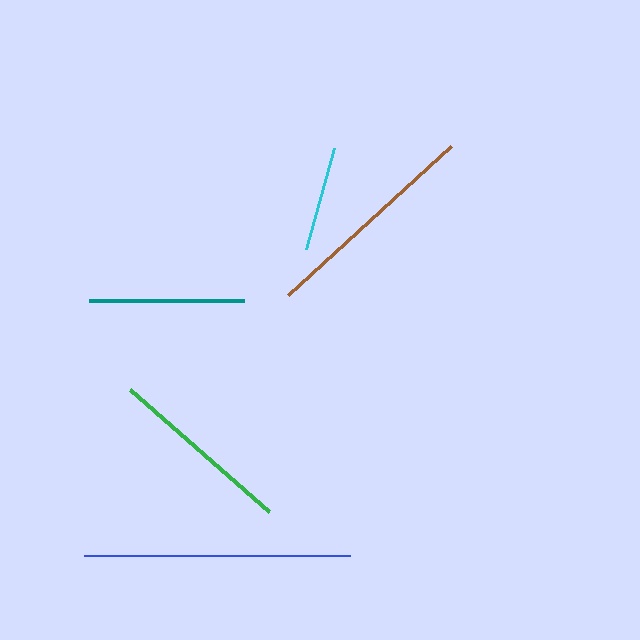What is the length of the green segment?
The green segment is approximately 184 pixels long.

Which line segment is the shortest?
The cyan line is the shortest at approximately 106 pixels.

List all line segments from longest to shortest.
From longest to shortest: blue, brown, green, teal, cyan.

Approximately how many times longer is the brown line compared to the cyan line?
The brown line is approximately 2.1 times the length of the cyan line.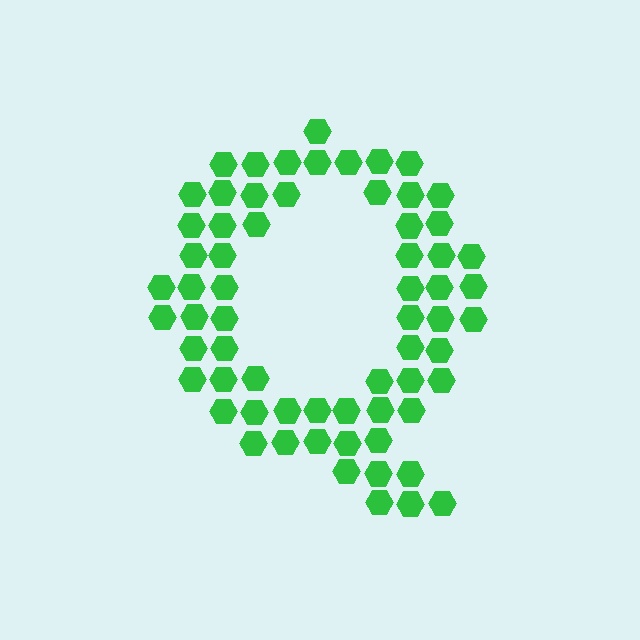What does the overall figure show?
The overall figure shows the letter Q.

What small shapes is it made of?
It is made of small hexagons.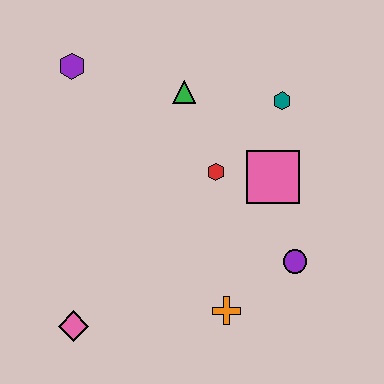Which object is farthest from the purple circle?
The purple hexagon is farthest from the purple circle.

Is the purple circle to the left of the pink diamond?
No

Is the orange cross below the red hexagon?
Yes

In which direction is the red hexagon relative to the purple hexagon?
The red hexagon is to the right of the purple hexagon.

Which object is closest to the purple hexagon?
The green triangle is closest to the purple hexagon.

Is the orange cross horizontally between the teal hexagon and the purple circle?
No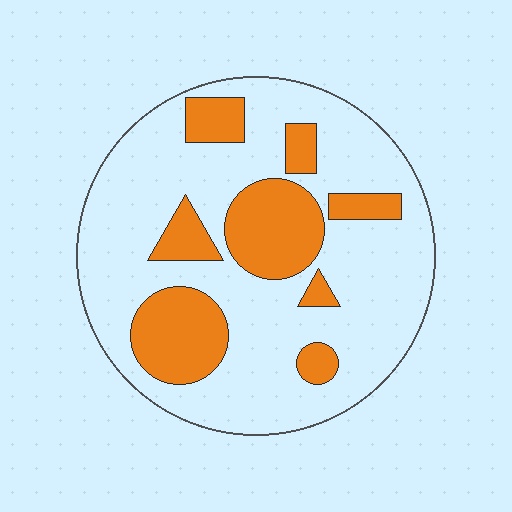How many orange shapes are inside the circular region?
8.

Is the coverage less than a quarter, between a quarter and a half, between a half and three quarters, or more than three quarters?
Between a quarter and a half.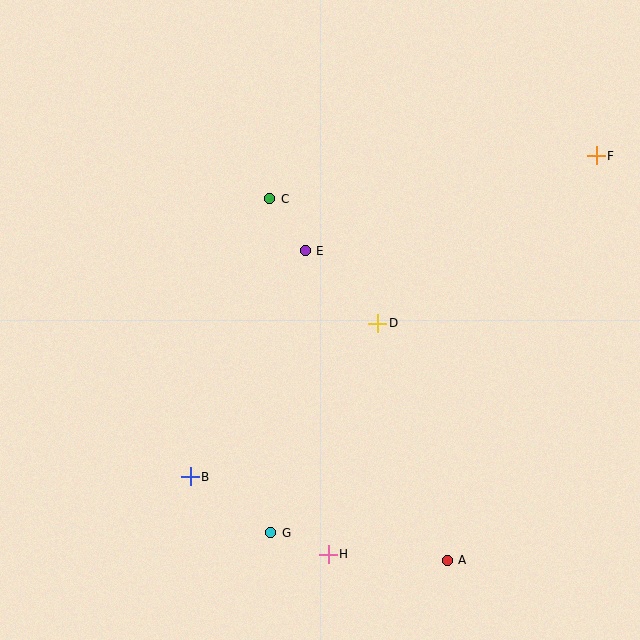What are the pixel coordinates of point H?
Point H is at (328, 554).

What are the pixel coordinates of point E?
Point E is at (305, 251).